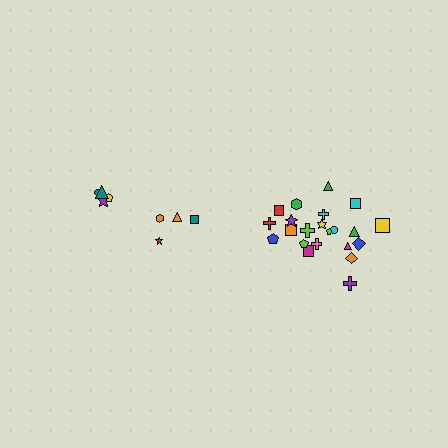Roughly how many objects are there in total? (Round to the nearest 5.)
Roughly 30 objects in total.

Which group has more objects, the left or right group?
The right group.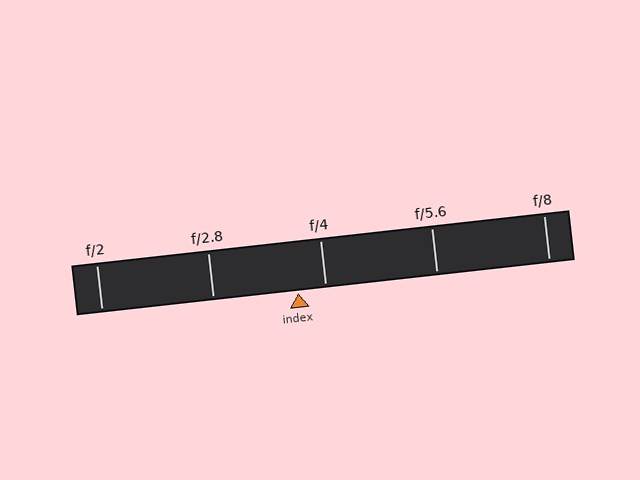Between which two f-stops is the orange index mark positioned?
The index mark is between f/2.8 and f/4.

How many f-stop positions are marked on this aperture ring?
There are 5 f-stop positions marked.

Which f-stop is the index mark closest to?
The index mark is closest to f/4.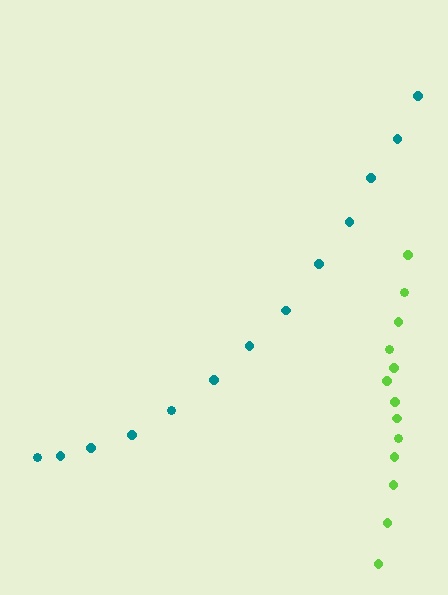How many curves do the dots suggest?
There are 2 distinct paths.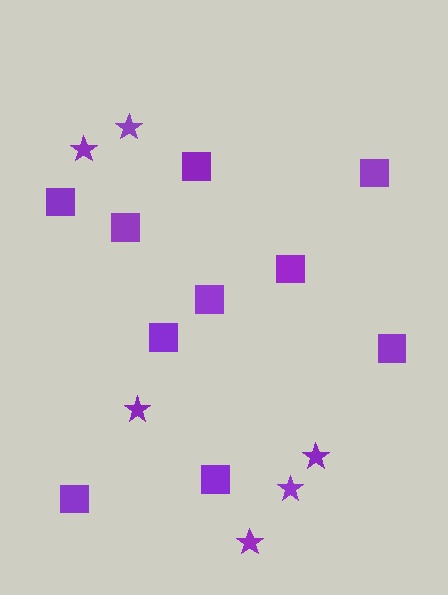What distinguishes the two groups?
There are 2 groups: one group of squares (10) and one group of stars (6).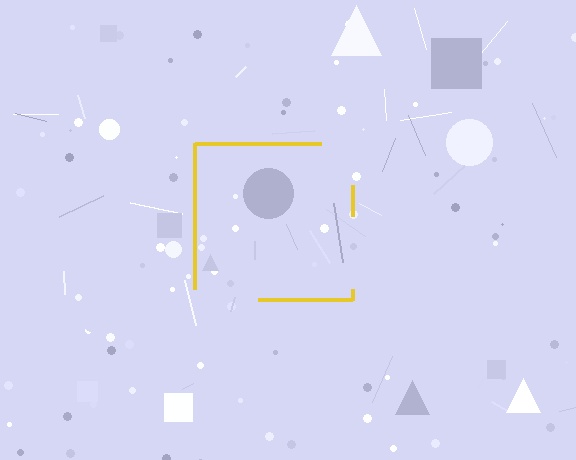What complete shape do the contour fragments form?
The contour fragments form a square.